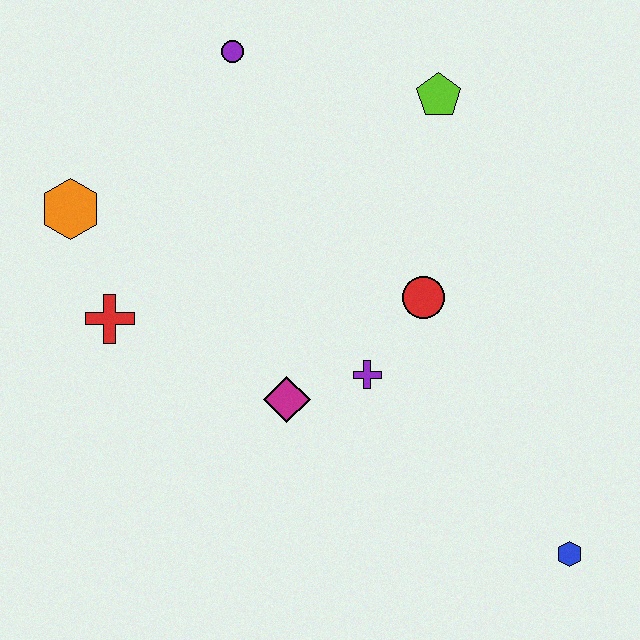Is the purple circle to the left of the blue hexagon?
Yes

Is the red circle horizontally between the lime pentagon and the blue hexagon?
No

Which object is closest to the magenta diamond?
The purple cross is closest to the magenta diamond.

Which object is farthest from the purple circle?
The blue hexagon is farthest from the purple circle.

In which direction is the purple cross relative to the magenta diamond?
The purple cross is to the right of the magenta diamond.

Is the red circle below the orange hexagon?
Yes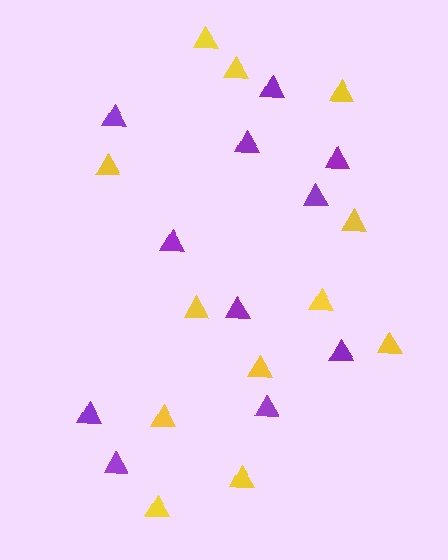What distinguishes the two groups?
There are 2 groups: one group of purple triangles (11) and one group of yellow triangles (12).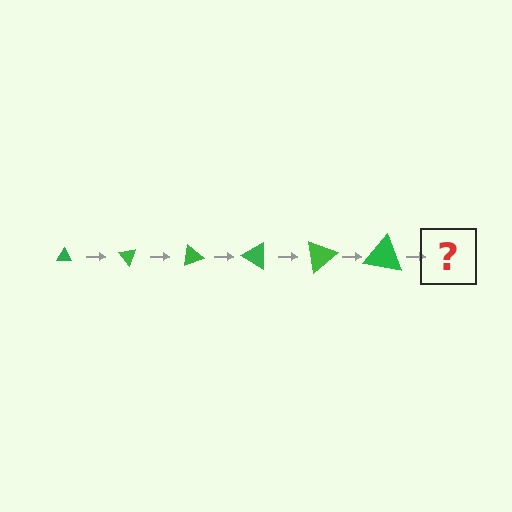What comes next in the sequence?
The next element should be a triangle, larger than the previous one and rotated 300 degrees from the start.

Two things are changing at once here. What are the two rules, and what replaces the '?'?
The two rules are that the triangle grows larger each step and it rotates 50 degrees each step. The '?' should be a triangle, larger than the previous one and rotated 300 degrees from the start.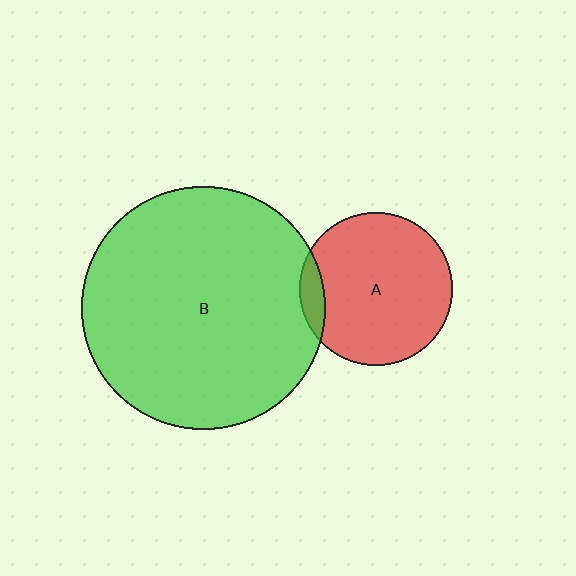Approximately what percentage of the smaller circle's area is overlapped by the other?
Approximately 10%.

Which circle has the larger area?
Circle B (green).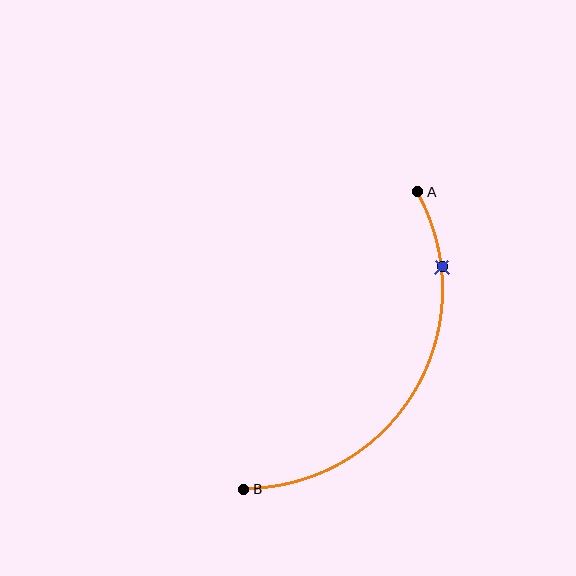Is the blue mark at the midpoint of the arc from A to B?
No. The blue mark lies on the arc but is closer to endpoint A. The arc midpoint would be at the point on the curve equidistant along the arc from both A and B.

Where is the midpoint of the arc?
The arc midpoint is the point on the curve farthest from the straight line joining A and B. It sits to the right of that line.